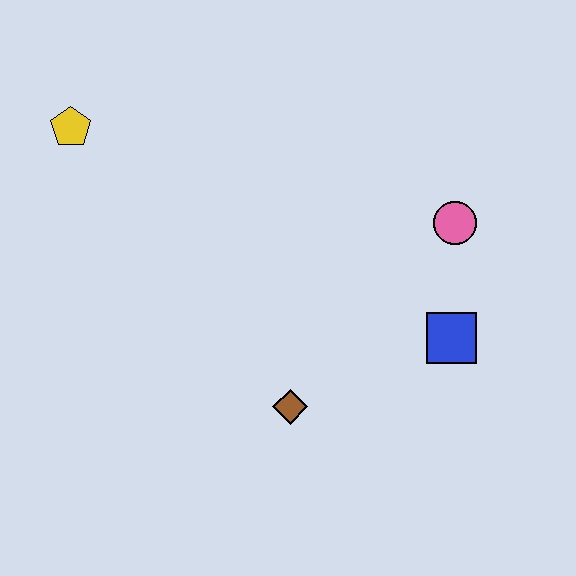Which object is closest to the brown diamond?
The blue square is closest to the brown diamond.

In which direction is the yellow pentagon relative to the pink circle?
The yellow pentagon is to the left of the pink circle.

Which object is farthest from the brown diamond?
The yellow pentagon is farthest from the brown diamond.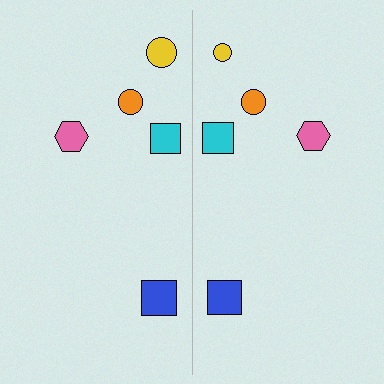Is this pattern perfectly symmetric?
No, the pattern is not perfectly symmetric. The yellow circle on the right side has a different size than its mirror counterpart.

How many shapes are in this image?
There are 10 shapes in this image.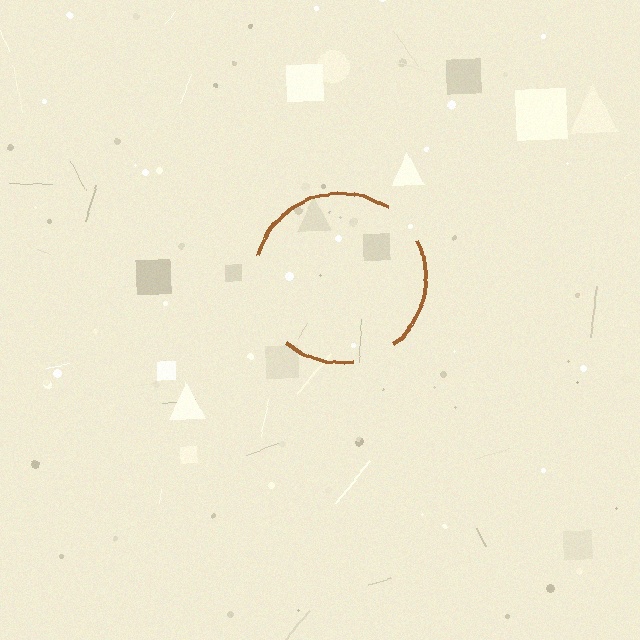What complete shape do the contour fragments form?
The contour fragments form a circle.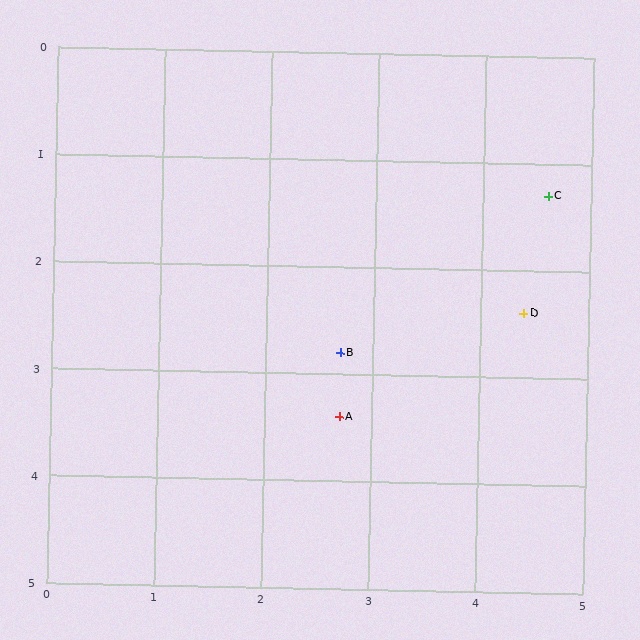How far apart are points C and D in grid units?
Points C and D are about 1.1 grid units apart.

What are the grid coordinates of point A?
Point A is at approximately (2.7, 3.4).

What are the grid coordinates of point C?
Point C is at approximately (4.6, 1.3).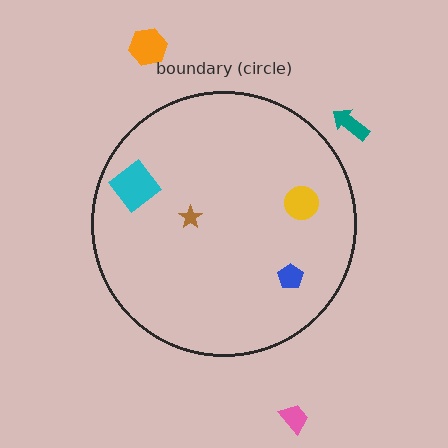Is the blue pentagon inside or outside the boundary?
Inside.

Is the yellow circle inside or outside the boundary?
Inside.